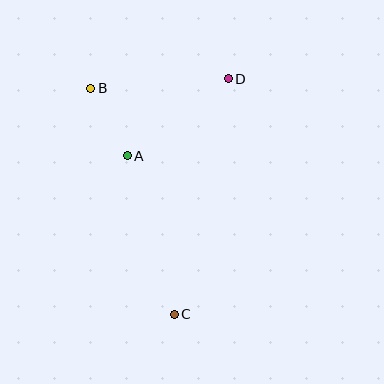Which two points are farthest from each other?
Points C and D are farthest from each other.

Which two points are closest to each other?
Points A and B are closest to each other.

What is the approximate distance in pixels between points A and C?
The distance between A and C is approximately 165 pixels.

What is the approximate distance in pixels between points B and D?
The distance between B and D is approximately 138 pixels.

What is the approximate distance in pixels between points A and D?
The distance between A and D is approximately 127 pixels.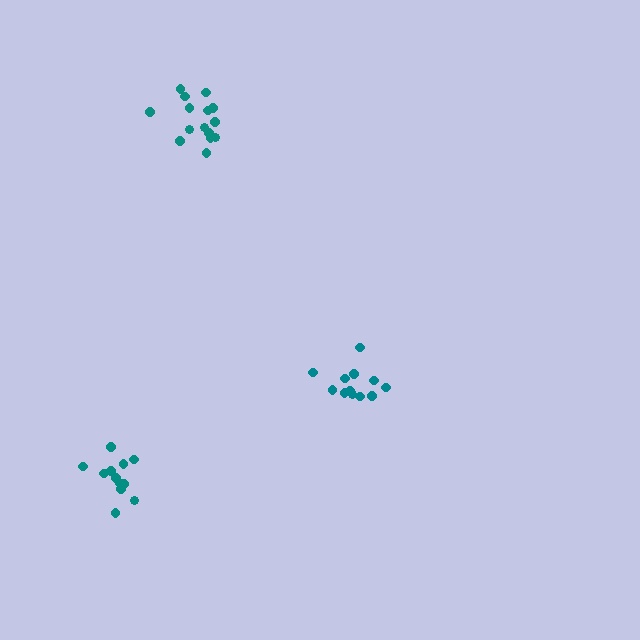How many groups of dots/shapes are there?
There are 3 groups.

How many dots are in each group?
Group 1: 12 dots, Group 2: 15 dots, Group 3: 12 dots (39 total).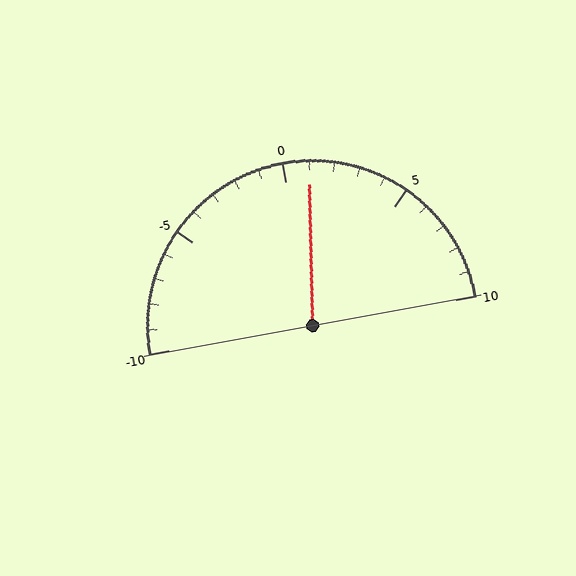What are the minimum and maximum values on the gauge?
The gauge ranges from -10 to 10.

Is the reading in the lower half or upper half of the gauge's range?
The reading is in the upper half of the range (-10 to 10).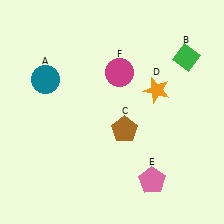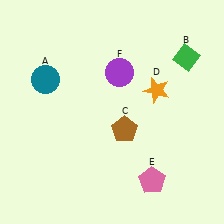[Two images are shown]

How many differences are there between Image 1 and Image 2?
There is 1 difference between the two images.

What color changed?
The circle (F) changed from magenta in Image 1 to purple in Image 2.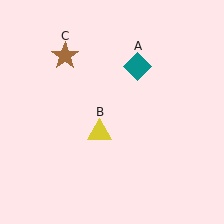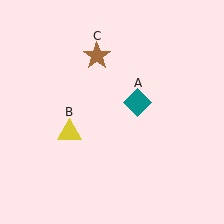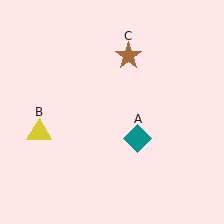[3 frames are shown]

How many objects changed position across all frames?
3 objects changed position: teal diamond (object A), yellow triangle (object B), brown star (object C).